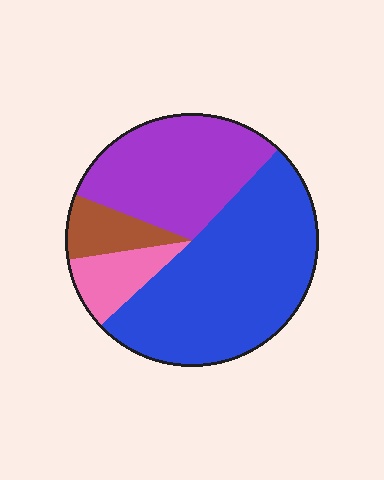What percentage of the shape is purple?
Purple covers about 30% of the shape.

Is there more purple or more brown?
Purple.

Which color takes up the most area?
Blue, at roughly 50%.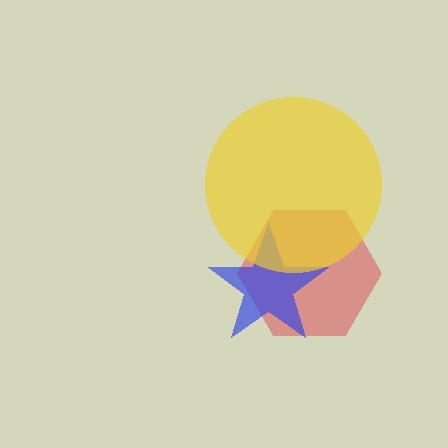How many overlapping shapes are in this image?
There are 3 overlapping shapes in the image.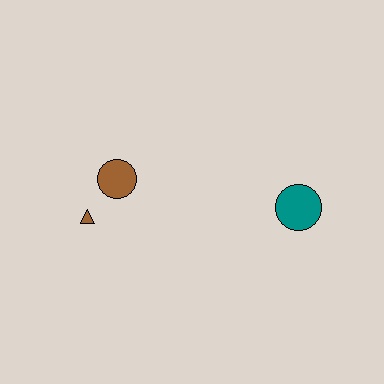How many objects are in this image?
There are 3 objects.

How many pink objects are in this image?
There are no pink objects.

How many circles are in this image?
There are 2 circles.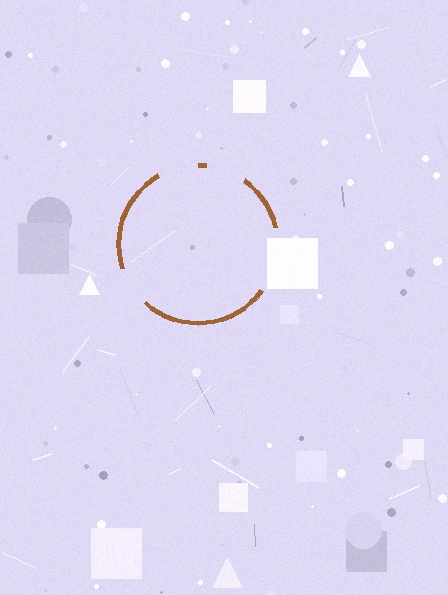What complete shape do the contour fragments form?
The contour fragments form a circle.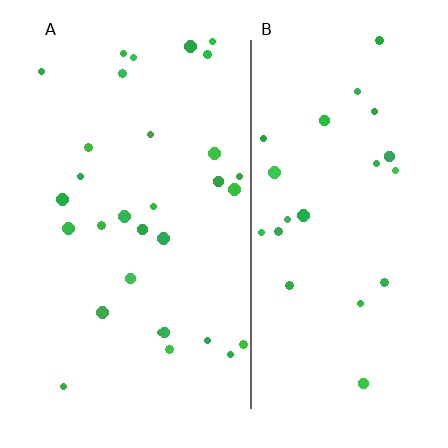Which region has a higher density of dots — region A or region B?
A (the left).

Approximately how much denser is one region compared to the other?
Approximately 1.3× — region A over region B.